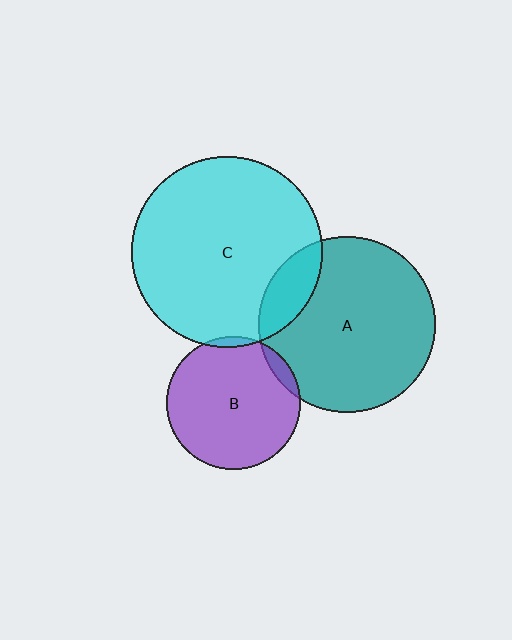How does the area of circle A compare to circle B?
Approximately 1.7 times.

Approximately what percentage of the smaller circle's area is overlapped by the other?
Approximately 5%.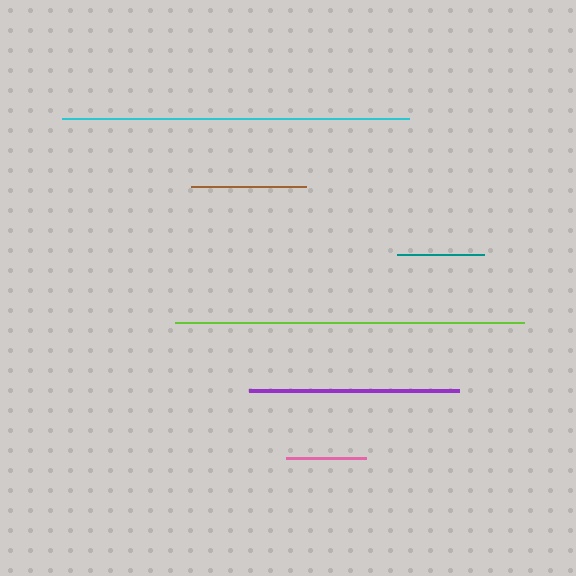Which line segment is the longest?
The lime line is the longest at approximately 349 pixels.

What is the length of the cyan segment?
The cyan segment is approximately 347 pixels long.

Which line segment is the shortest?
The pink line is the shortest at approximately 80 pixels.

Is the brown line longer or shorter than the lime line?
The lime line is longer than the brown line.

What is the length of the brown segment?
The brown segment is approximately 115 pixels long.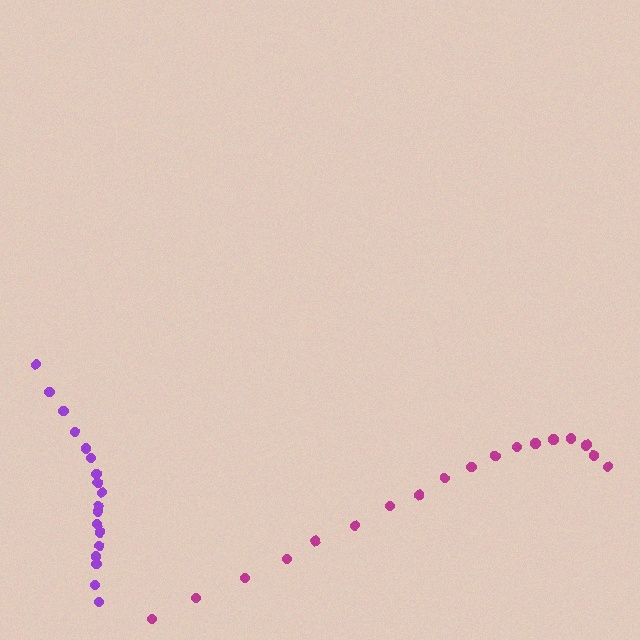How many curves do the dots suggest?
There are 2 distinct paths.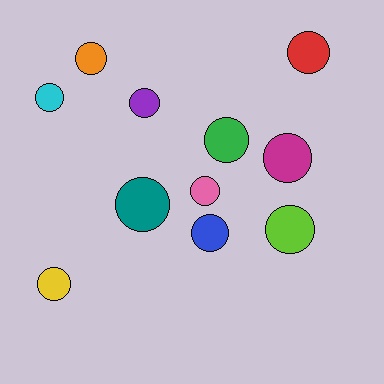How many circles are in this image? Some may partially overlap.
There are 11 circles.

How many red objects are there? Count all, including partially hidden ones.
There is 1 red object.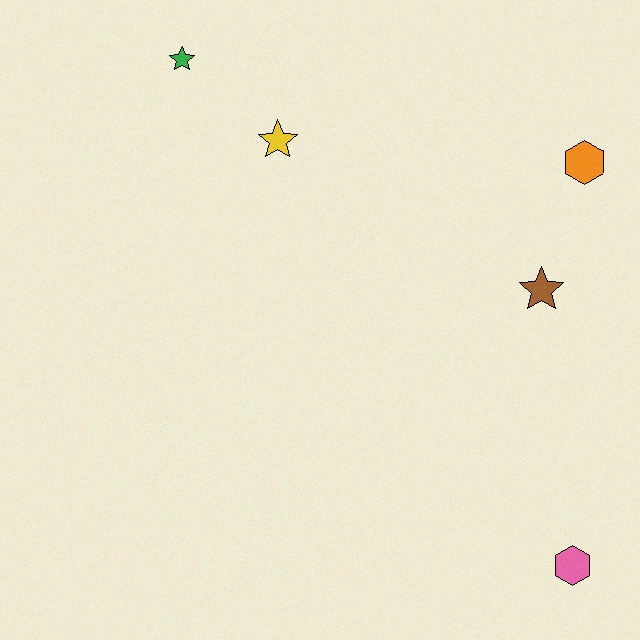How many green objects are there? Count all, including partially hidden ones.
There is 1 green object.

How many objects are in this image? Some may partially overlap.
There are 5 objects.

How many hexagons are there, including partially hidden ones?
There are 2 hexagons.